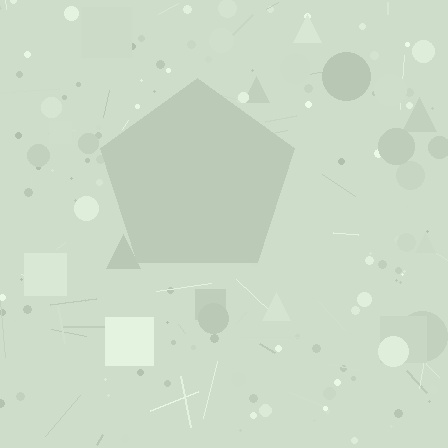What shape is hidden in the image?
A pentagon is hidden in the image.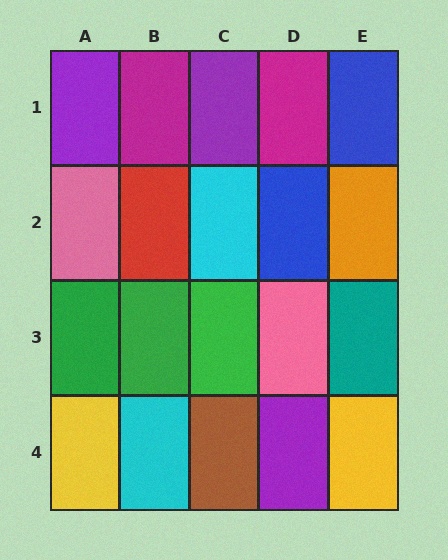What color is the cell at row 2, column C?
Cyan.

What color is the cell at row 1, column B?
Magenta.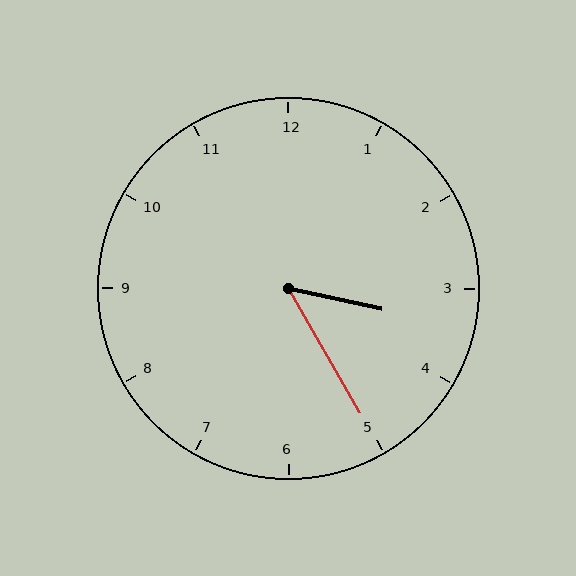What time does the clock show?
3:25.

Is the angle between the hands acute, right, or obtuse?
It is acute.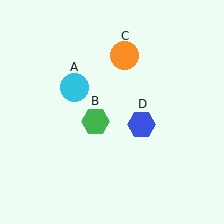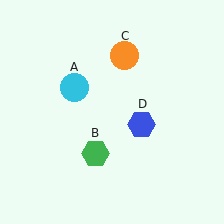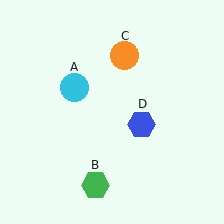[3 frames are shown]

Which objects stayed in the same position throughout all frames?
Cyan circle (object A) and orange circle (object C) and blue hexagon (object D) remained stationary.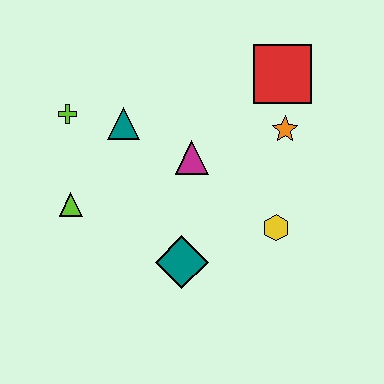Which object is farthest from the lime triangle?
The red square is farthest from the lime triangle.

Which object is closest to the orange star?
The red square is closest to the orange star.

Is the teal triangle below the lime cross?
Yes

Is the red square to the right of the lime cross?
Yes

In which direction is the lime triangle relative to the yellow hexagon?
The lime triangle is to the left of the yellow hexagon.